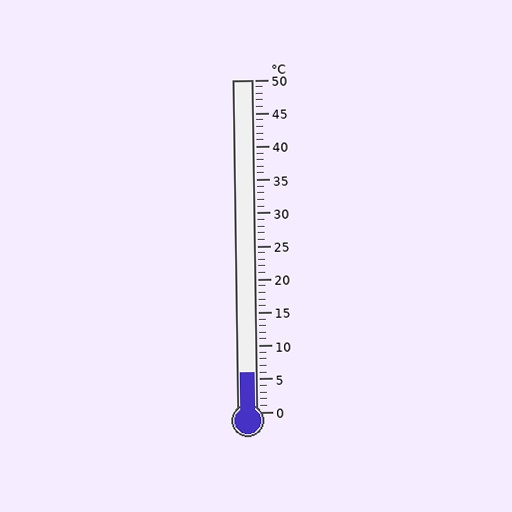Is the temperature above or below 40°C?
The temperature is below 40°C.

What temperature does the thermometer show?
The thermometer shows approximately 6°C.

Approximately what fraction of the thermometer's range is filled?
The thermometer is filled to approximately 10% of its range.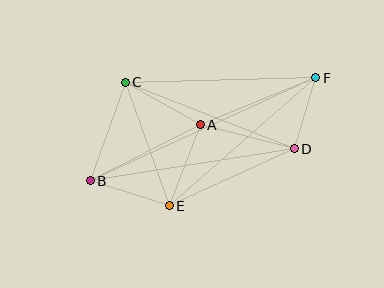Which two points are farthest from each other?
Points B and F are farthest from each other.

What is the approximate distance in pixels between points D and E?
The distance between D and E is approximately 137 pixels.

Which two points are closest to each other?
Points D and F are closest to each other.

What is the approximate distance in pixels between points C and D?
The distance between C and D is approximately 182 pixels.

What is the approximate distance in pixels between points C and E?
The distance between C and E is approximately 131 pixels.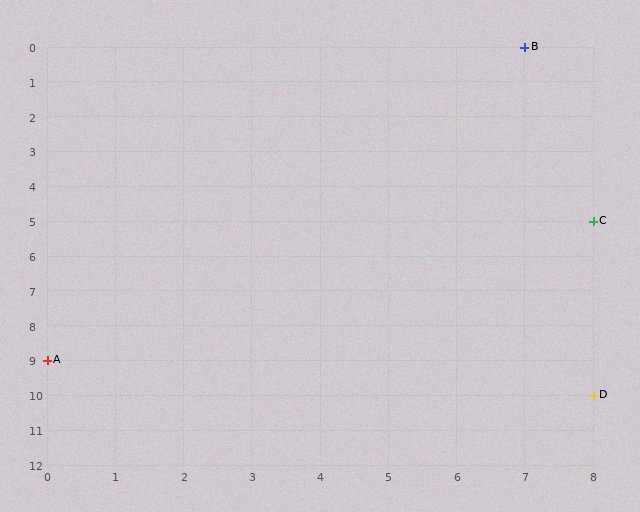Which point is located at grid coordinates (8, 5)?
Point C is at (8, 5).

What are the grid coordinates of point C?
Point C is at grid coordinates (8, 5).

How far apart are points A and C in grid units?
Points A and C are 8 columns and 4 rows apart (about 8.9 grid units diagonally).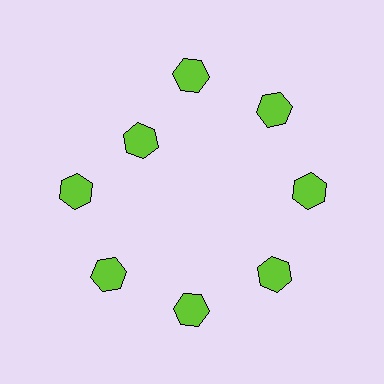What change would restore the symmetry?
The symmetry would be restored by moving it outward, back onto the ring so that all 8 hexagons sit at equal angles and equal distance from the center.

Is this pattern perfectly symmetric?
No. The 8 lime hexagons are arranged in a ring, but one element near the 10 o'clock position is pulled inward toward the center, breaking the 8-fold rotational symmetry.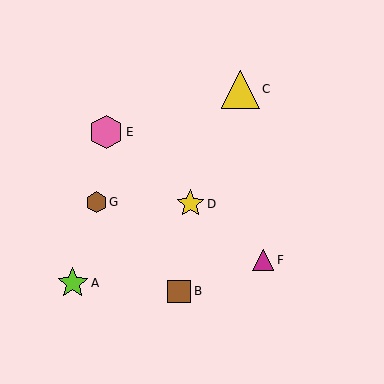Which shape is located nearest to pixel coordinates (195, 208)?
The yellow star (labeled D) at (190, 204) is nearest to that location.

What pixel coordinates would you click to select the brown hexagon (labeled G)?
Click at (96, 202) to select the brown hexagon G.